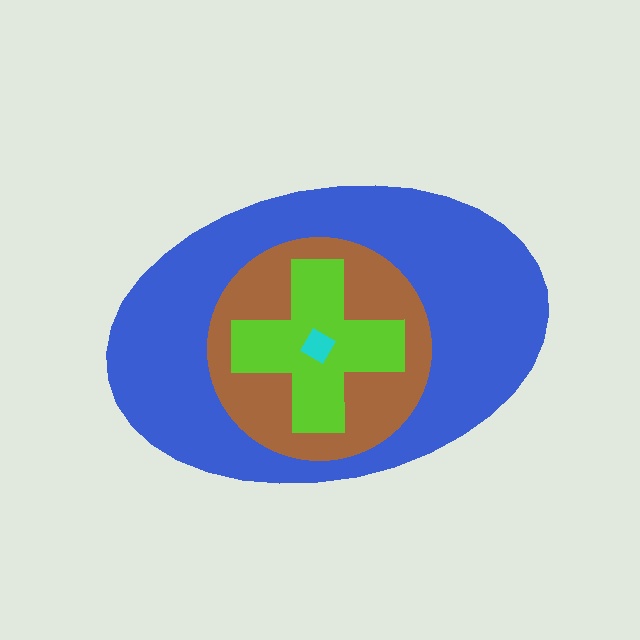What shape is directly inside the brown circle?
The lime cross.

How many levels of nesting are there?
4.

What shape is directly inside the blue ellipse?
The brown circle.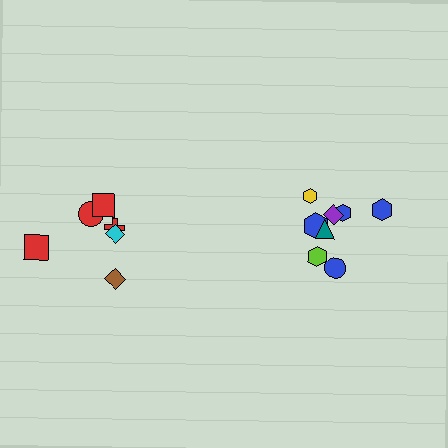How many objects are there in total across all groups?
There are 14 objects.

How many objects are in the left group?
There are 6 objects.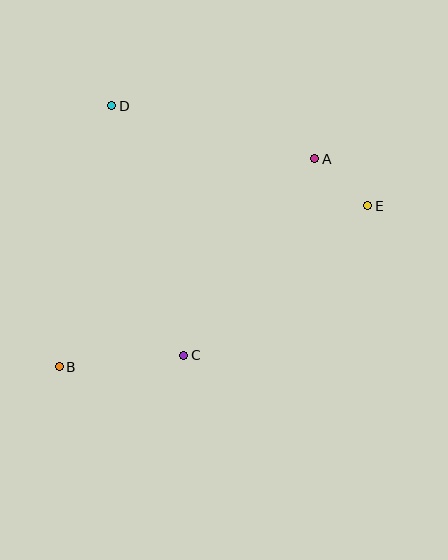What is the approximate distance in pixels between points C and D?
The distance between C and D is approximately 260 pixels.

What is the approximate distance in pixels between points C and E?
The distance between C and E is approximately 237 pixels.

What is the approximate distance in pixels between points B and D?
The distance between B and D is approximately 266 pixels.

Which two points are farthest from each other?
Points B and E are farthest from each other.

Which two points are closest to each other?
Points A and E are closest to each other.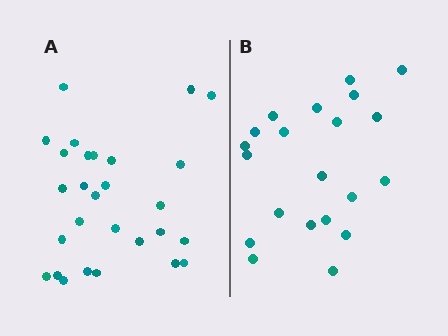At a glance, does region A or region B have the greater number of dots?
Region A (the left region) has more dots.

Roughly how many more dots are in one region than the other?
Region A has roughly 8 or so more dots than region B.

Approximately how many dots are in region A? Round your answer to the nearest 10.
About 30 dots. (The exact count is 28, which rounds to 30.)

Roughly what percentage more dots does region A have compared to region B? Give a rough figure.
About 35% more.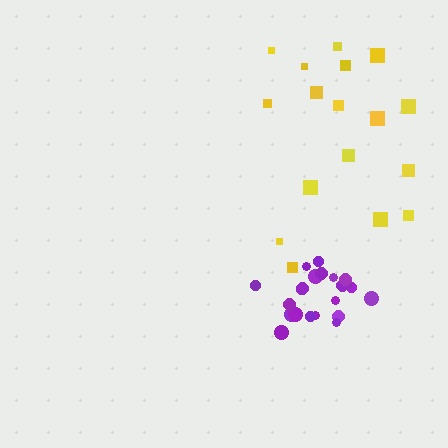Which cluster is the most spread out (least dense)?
Yellow.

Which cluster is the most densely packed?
Purple.